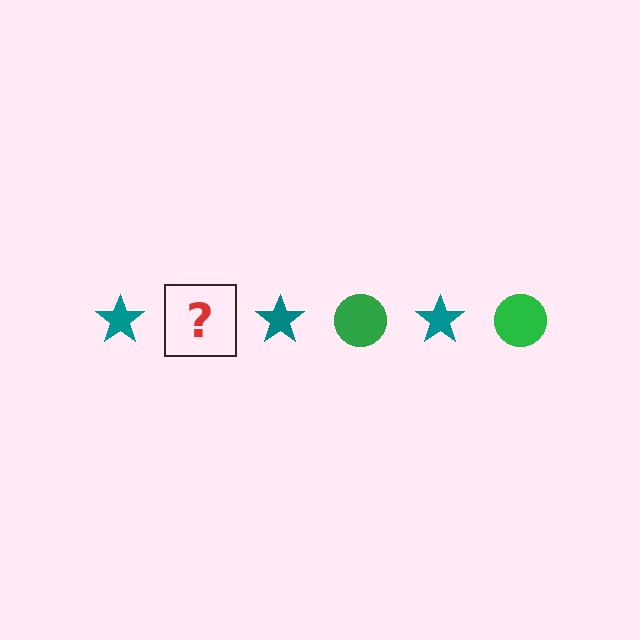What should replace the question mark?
The question mark should be replaced with a green circle.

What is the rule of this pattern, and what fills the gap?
The rule is that the pattern alternates between teal star and green circle. The gap should be filled with a green circle.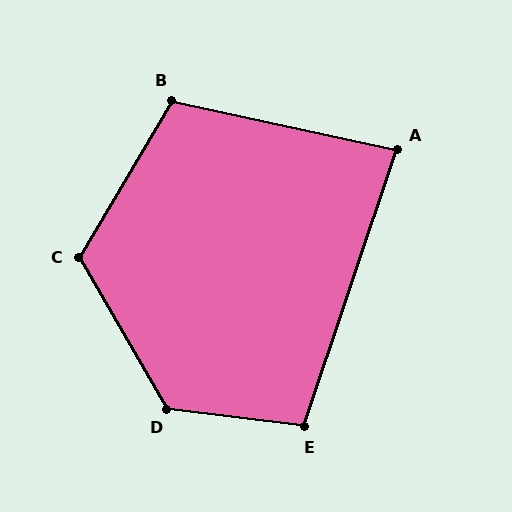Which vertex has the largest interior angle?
D, at approximately 127 degrees.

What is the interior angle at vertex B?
Approximately 108 degrees (obtuse).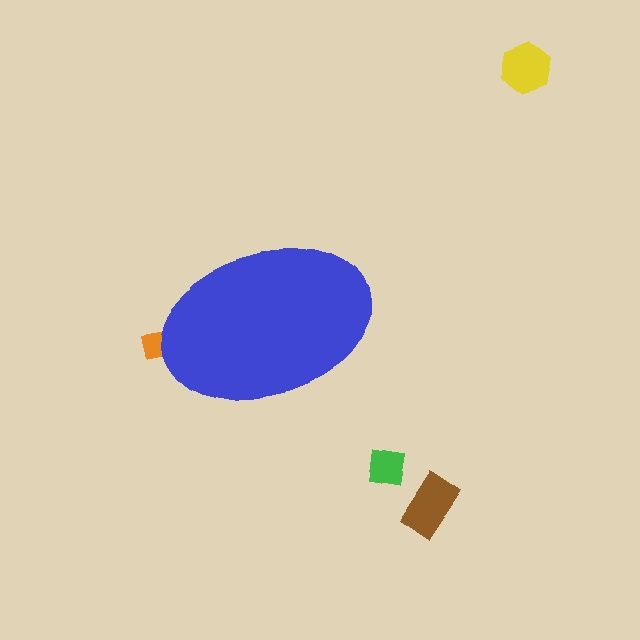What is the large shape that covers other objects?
A blue ellipse.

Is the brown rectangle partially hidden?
No, the brown rectangle is fully visible.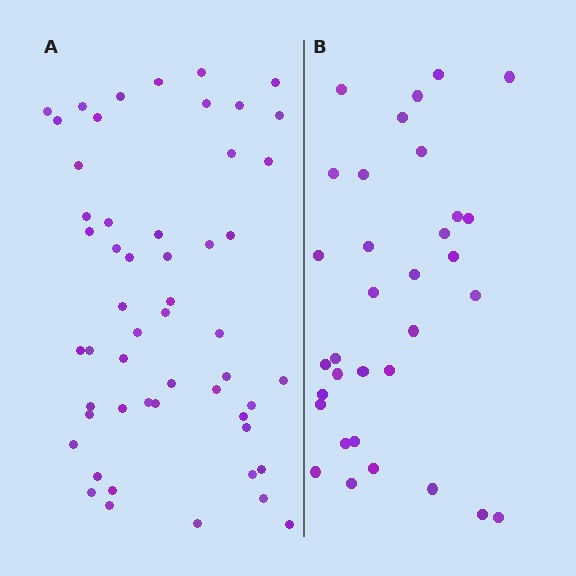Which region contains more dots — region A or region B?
Region A (the left region) has more dots.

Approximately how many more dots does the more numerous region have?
Region A has approximately 20 more dots than region B.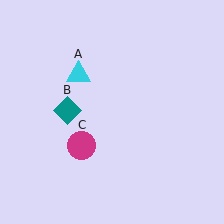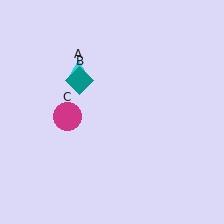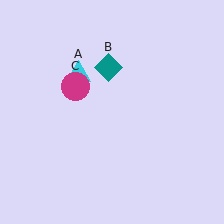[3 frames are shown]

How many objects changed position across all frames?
2 objects changed position: teal diamond (object B), magenta circle (object C).